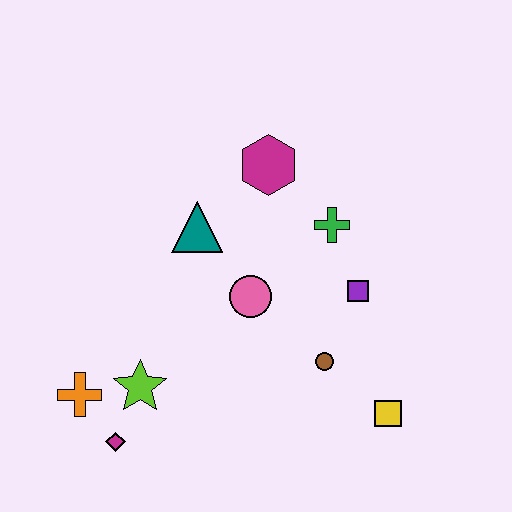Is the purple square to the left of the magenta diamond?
No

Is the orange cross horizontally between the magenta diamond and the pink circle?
No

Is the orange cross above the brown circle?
No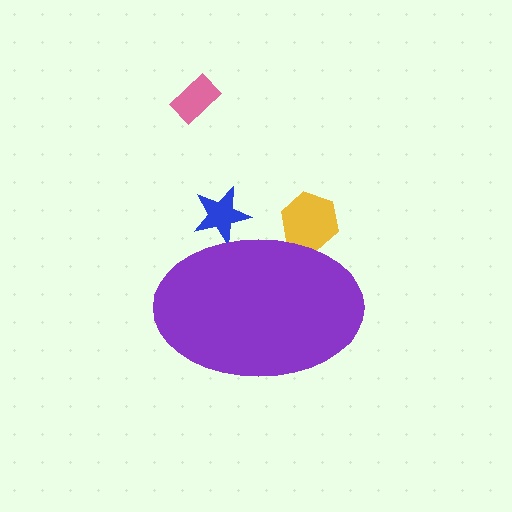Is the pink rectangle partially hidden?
No, the pink rectangle is fully visible.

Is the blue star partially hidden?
Yes, the blue star is partially hidden behind the purple ellipse.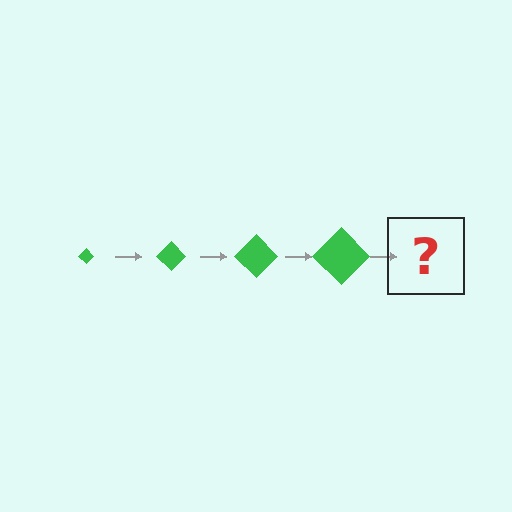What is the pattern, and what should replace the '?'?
The pattern is that the diamond gets progressively larger each step. The '?' should be a green diamond, larger than the previous one.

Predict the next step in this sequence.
The next step is a green diamond, larger than the previous one.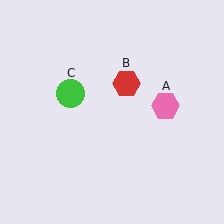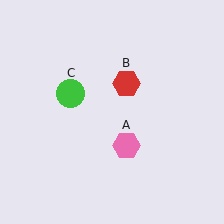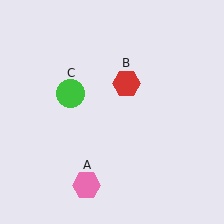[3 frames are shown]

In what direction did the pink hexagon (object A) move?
The pink hexagon (object A) moved down and to the left.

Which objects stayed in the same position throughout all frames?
Red hexagon (object B) and green circle (object C) remained stationary.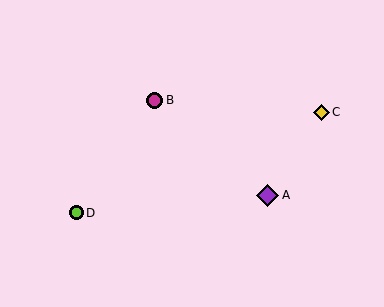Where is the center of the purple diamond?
The center of the purple diamond is at (267, 195).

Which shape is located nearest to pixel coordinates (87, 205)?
The lime circle (labeled D) at (76, 213) is nearest to that location.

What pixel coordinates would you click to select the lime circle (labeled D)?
Click at (76, 213) to select the lime circle D.